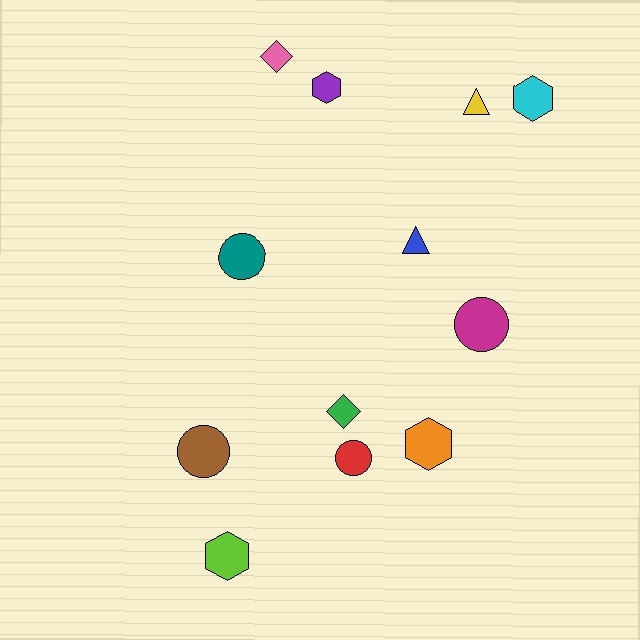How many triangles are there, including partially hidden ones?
There are 2 triangles.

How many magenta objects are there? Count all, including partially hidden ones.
There is 1 magenta object.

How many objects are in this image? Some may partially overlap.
There are 12 objects.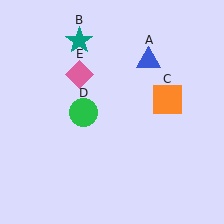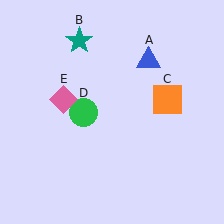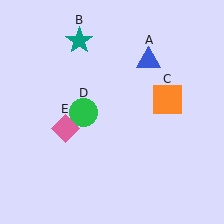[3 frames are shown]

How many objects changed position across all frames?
1 object changed position: pink diamond (object E).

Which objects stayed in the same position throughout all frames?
Blue triangle (object A) and teal star (object B) and orange square (object C) and green circle (object D) remained stationary.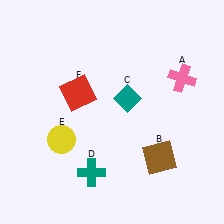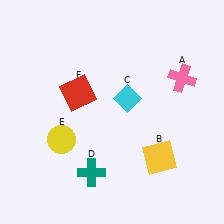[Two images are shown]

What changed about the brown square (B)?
In Image 1, B is brown. In Image 2, it changed to yellow.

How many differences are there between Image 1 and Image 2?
There are 2 differences between the two images.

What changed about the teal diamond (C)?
In Image 1, C is teal. In Image 2, it changed to cyan.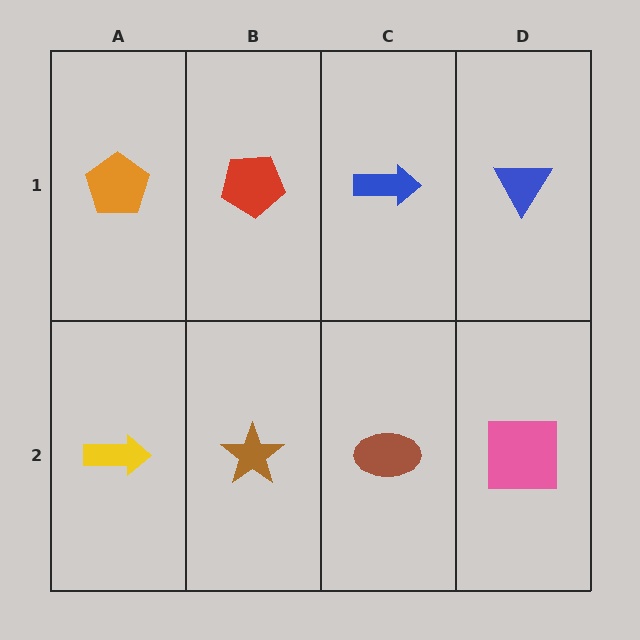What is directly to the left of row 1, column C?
A red pentagon.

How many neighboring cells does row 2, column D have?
2.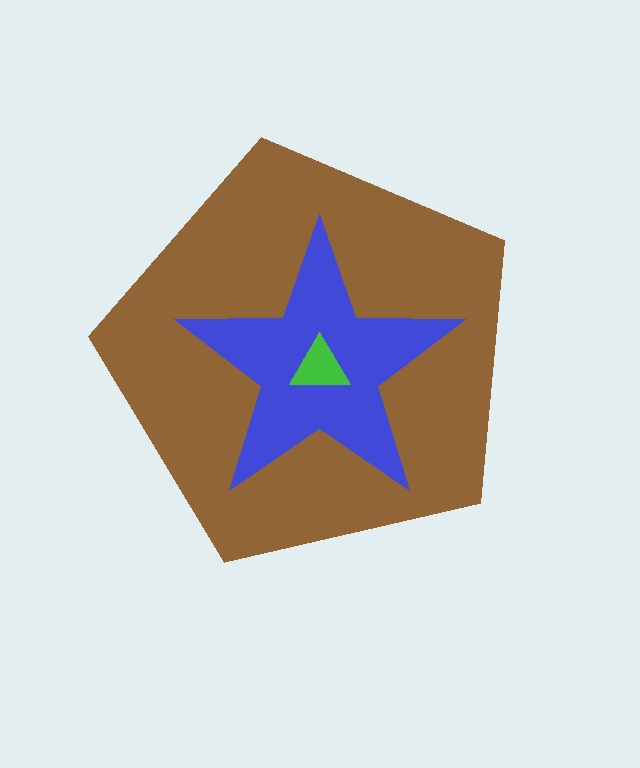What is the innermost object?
The green triangle.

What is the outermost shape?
The brown pentagon.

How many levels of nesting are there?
3.